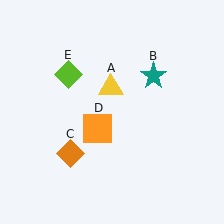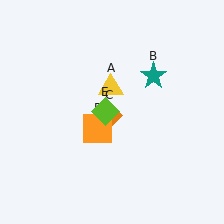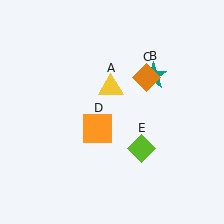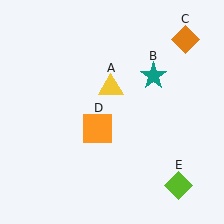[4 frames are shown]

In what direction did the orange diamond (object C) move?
The orange diamond (object C) moved up and to the right.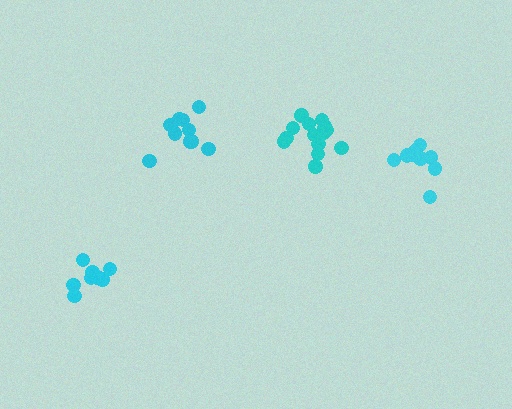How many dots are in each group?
Group 1: 15 dots, Group 2: 10 dots, Group 3: 10 dots, Group 4: 9 dots (44 total).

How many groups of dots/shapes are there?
There are 4 groups.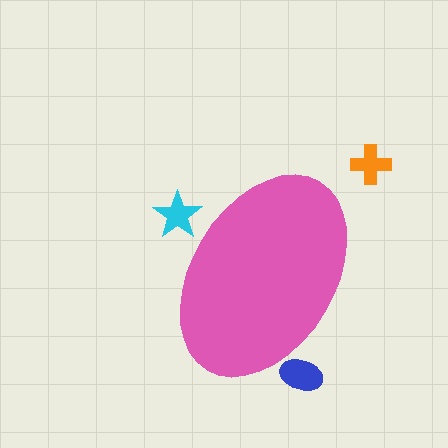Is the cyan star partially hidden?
Yes, the cyan star is partially hidden behind the pink ellipse.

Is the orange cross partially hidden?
No, the orange cross is fully visible.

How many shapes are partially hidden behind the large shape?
2 shapes are partially hidden.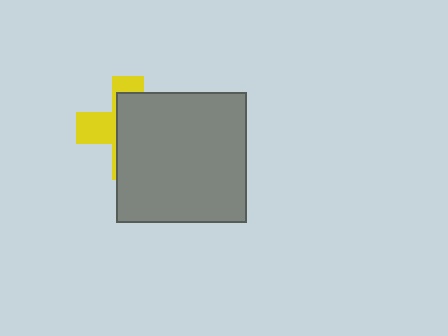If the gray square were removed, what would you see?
You would see the complete yellow cross.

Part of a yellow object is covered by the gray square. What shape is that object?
It is a cross.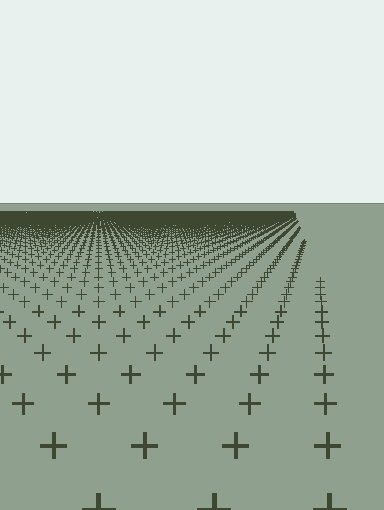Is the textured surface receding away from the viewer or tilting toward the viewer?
The surface is receding away from the viewer. Texture elements get smaller and denser toward the top.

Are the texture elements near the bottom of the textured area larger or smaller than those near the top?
Larger. Near the bottom, elements are closer to the viewer and appear at a bigger on-screen size.